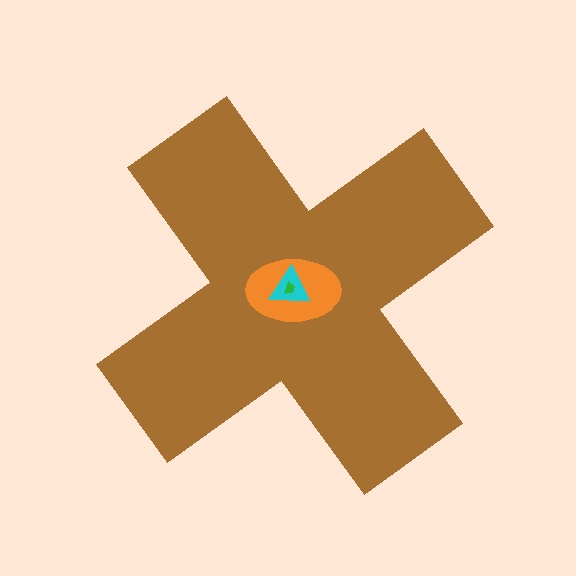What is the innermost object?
The green trapezoid.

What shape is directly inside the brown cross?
The orange ellipse.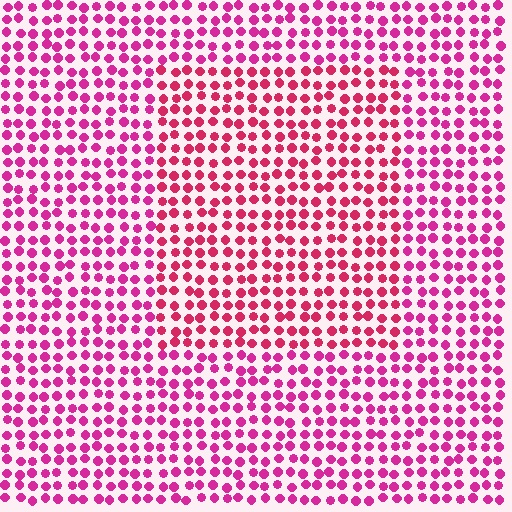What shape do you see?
I see a rectangle.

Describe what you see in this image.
The image is filled with small magenta elements in a uniform arrangement. A rectangle-shaped region is visible where the elements are tinted to a slightly different hue, forming a subtle color boundary.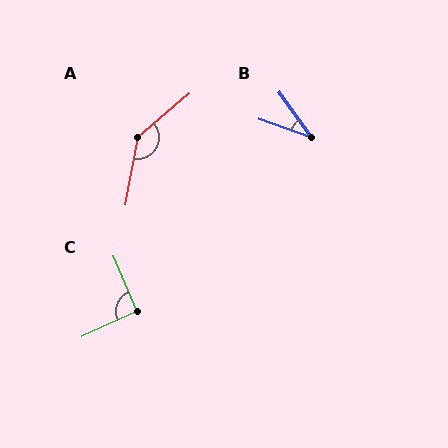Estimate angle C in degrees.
Approximately 92 degrees.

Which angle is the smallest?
B, at approximately 36 degrees.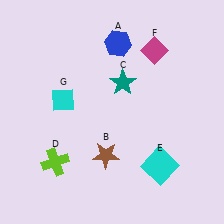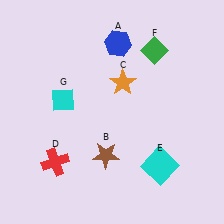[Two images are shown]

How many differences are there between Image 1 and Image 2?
There are 3 differences between the two images.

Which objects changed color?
C changed from teal to orange. D changed from lime to red. F changed from magenta to green.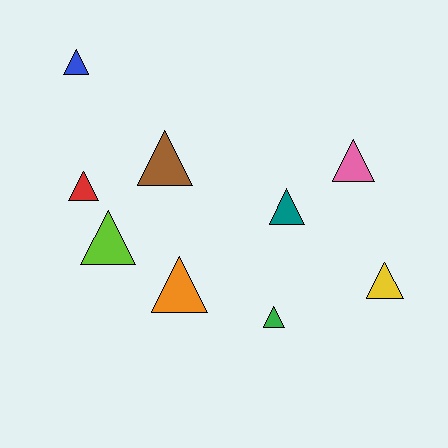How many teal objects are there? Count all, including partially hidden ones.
There is 1 teal object.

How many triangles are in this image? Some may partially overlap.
There are 9 triangles.